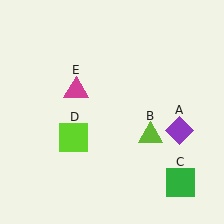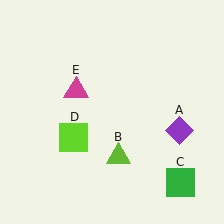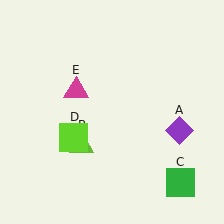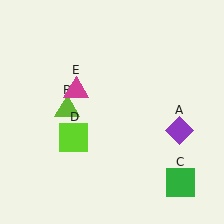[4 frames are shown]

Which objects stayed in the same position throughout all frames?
Purple diamond (object A) and green square (object C) and lime square (object D) and magenta triangle (object E) remained stationary.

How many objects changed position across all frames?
1 object changed position: lime triangle (object B).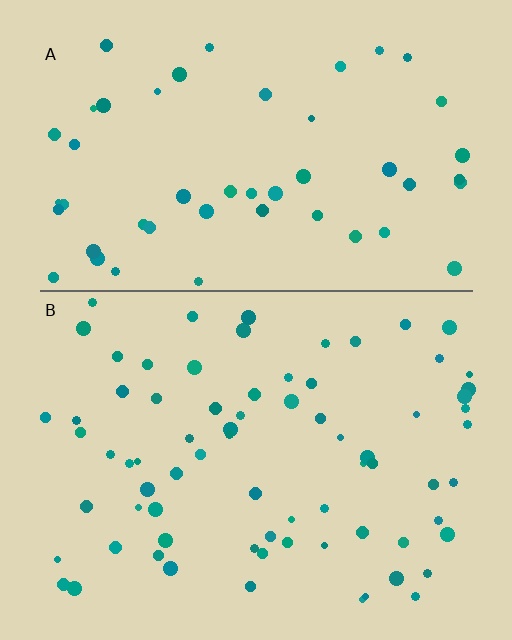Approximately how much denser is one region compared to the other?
Approximately 1.5× — region B over region A.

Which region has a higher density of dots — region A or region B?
B (the bottom).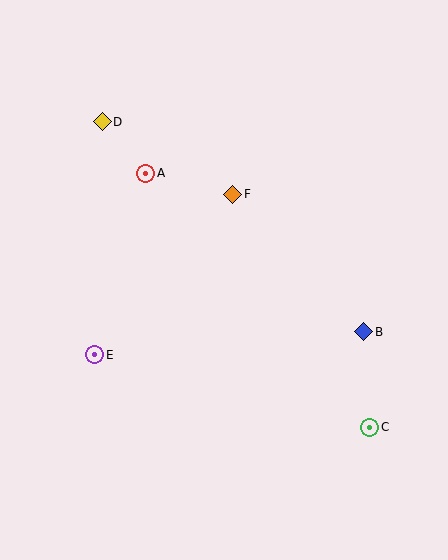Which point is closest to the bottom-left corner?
Point E is closest to the bottom-left corner.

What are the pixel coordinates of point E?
Point E is at (95, 355).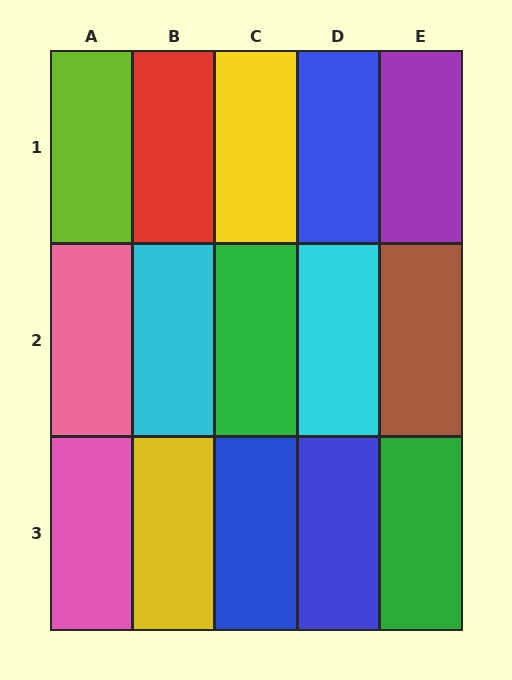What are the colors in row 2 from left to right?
Pink, cyan, green, cyan, brown.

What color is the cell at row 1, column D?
Blue.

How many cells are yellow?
2 cells are yellow.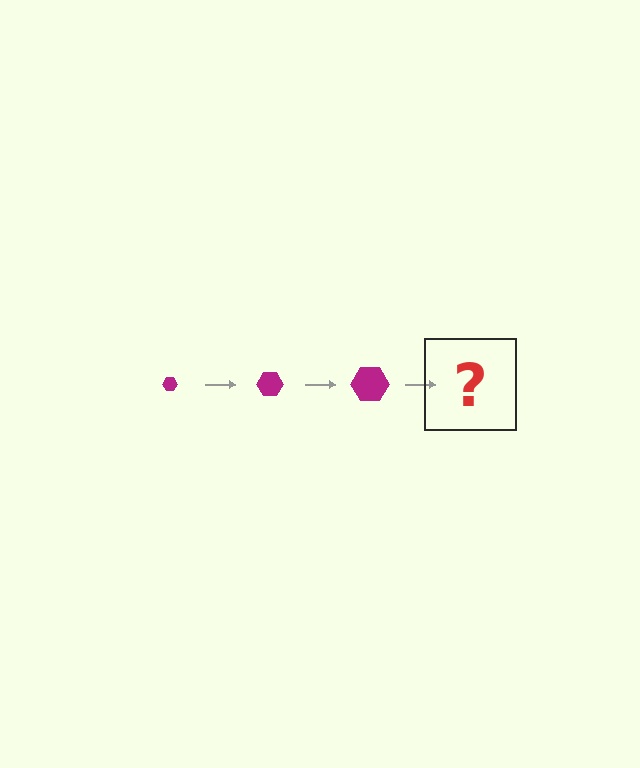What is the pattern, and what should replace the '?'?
The pattern is that the hexagon gets progressively larger each step. The '?' should be a magenta hexagon, larger than the previous one.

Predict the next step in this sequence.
The next step is a magenta hexagon, larger than the previous one.